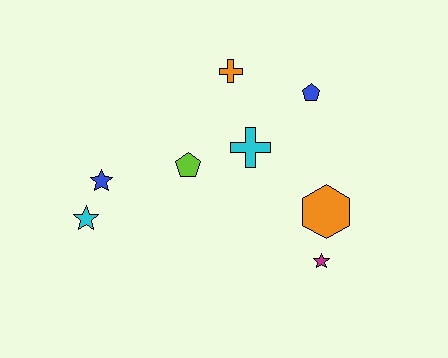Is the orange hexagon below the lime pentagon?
Yes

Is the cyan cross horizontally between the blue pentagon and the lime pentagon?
Yes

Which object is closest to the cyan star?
The blue star is closest to the cyan star.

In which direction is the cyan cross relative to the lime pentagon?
The cyan cross is to the right of the lime pentagon.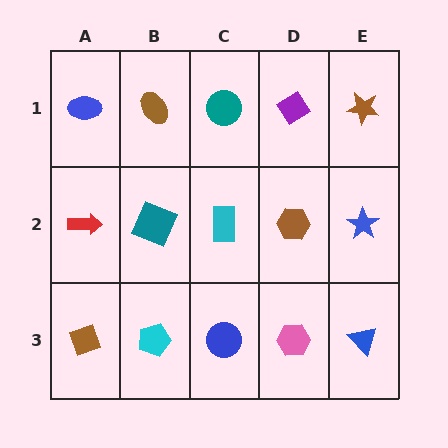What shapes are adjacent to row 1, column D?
A brown hexagon (row 2, column D), a teal circle (row 1, column C), a brown star (row 1, column E).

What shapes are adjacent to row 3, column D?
A brown hexagon (row 2, column D), a blue circle (row 3, column C), a blue triangle (row 3, column E).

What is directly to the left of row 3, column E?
A pink hexagon.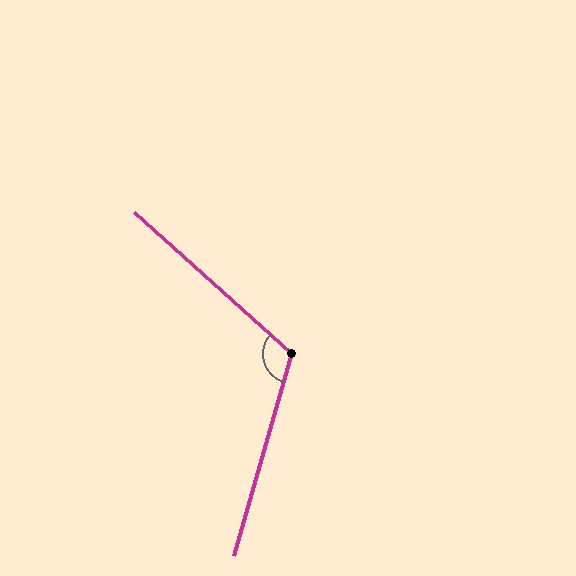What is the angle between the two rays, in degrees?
Approximately 116 degrees.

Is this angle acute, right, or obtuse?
It is obtuse.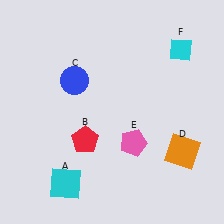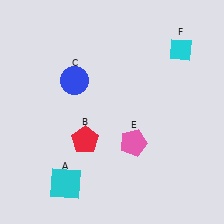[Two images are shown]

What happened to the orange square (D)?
The orange square (D) was removed in Image 2. It was in the bottom-right area of Image 1.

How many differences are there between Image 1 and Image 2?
There is 1 difference between the two images.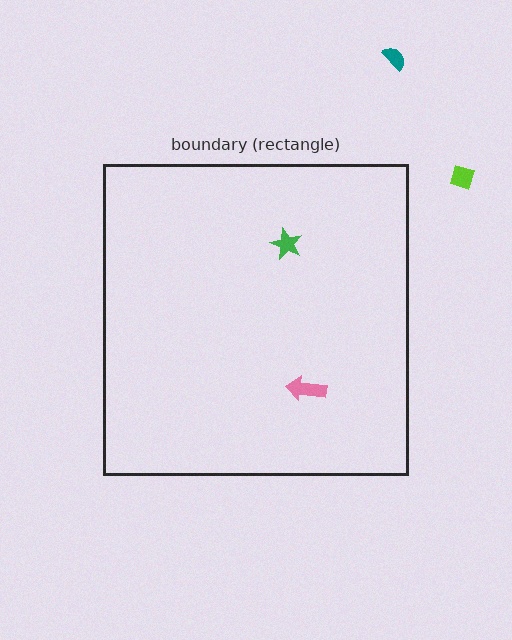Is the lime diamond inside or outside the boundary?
Outside.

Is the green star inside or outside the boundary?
Inside.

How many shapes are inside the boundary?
2 inside, 2 outside.